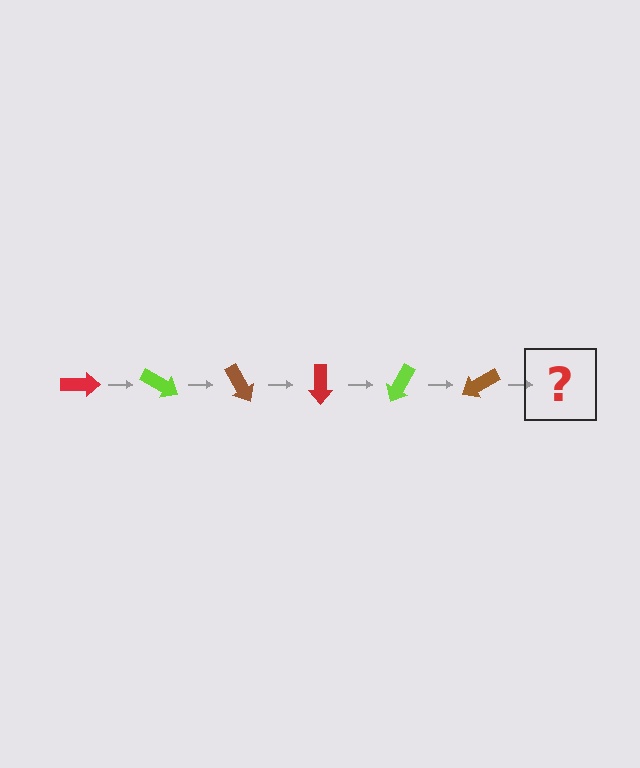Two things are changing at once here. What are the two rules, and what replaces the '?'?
The two rules are that it rotates 30 degrees each step and the color cycles through red, lime, and brown. The '?' should be a red arrow, rotated 180 degrees from the start.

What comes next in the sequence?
The next element should be a red arrow, rotated 180 degrees from the start.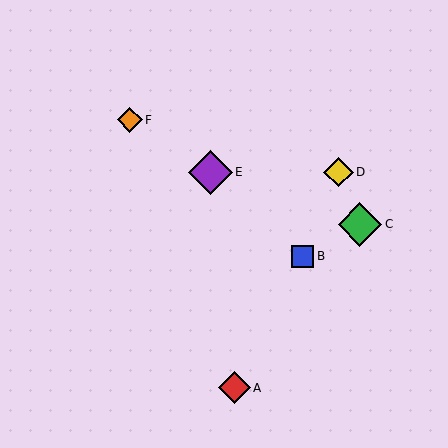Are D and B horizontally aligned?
No, D is at y≈172 and B is at y≈256.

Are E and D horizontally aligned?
Yes, both are at y≈172.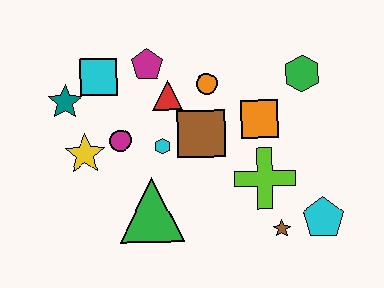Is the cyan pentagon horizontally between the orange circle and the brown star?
No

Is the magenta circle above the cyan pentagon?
Yes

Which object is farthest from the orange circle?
The cyan pentagon is farthest from the orange circle.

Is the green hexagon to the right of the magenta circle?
Yes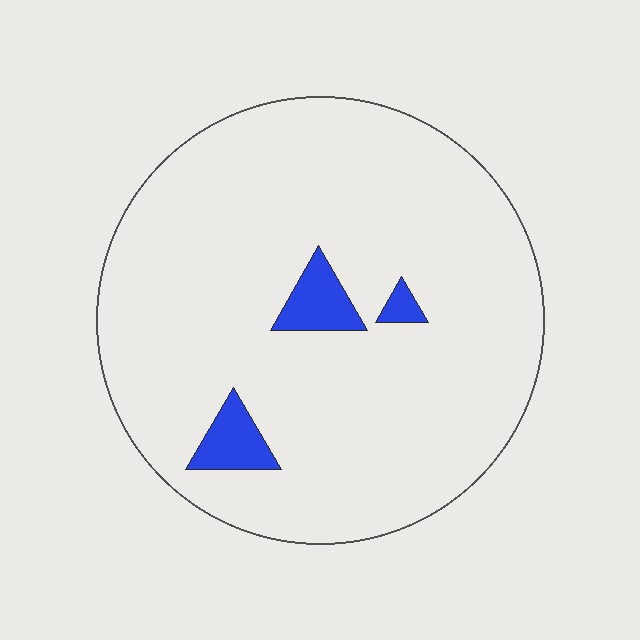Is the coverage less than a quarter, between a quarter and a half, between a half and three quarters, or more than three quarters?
Less than a quarter.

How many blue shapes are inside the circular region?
3.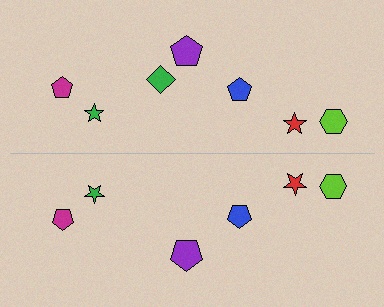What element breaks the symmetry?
A green diamond is missing from the bottom side.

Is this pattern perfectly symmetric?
No, the pattern is not perfectly symmetric. A green diamond is missing from the bottom side.